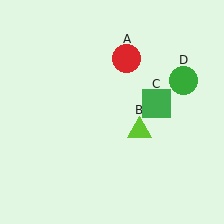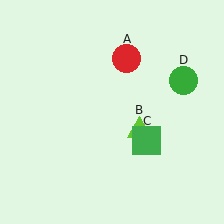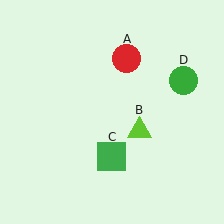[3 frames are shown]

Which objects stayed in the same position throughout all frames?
Red circle (object A) and lime triangle (object B) and green circle (object D) remained stationary.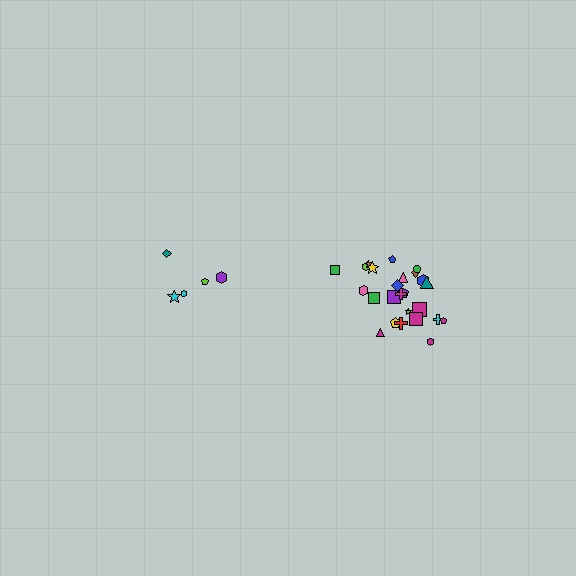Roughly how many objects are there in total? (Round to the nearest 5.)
Roughly 30 objects in total.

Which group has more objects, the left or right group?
The right group.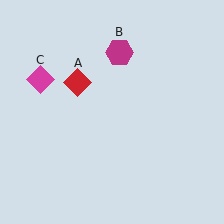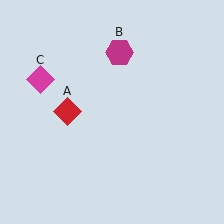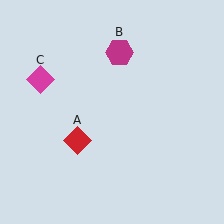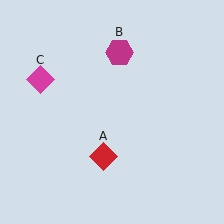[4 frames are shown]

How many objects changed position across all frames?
1 object changed position: red diamond (object A).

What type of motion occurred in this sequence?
The red diamond (object A) rotated counterclockwise around the center of the scene.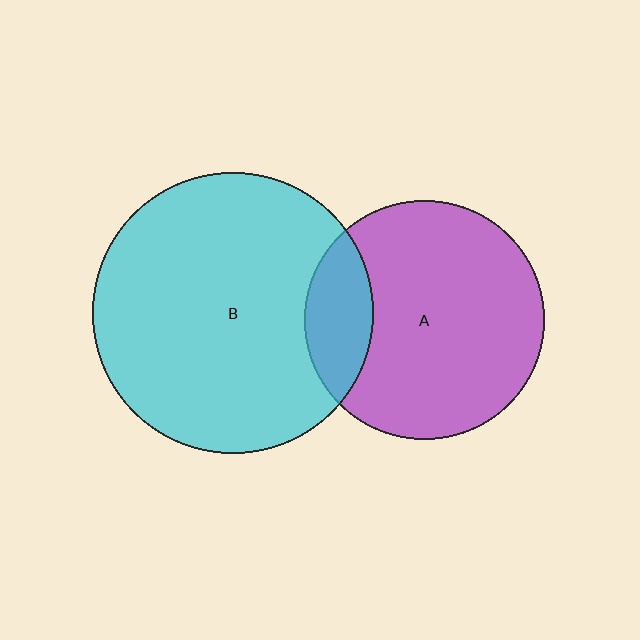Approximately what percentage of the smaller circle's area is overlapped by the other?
Approximately 20%.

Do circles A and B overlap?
Yes.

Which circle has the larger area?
Circle B (cyan).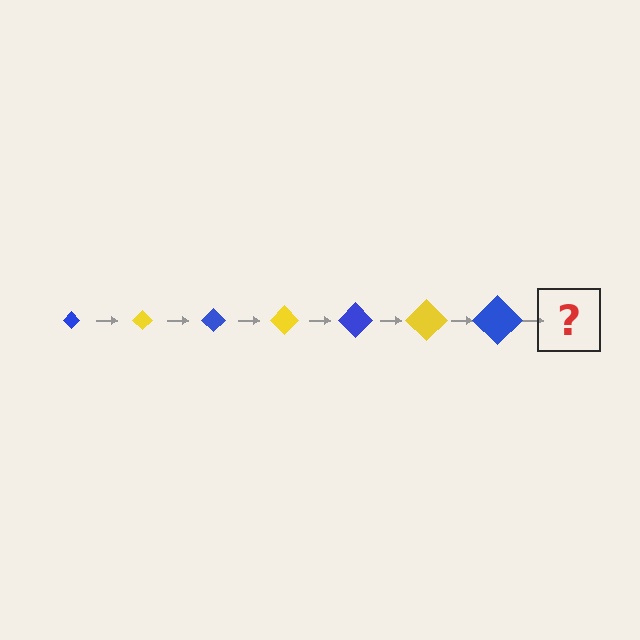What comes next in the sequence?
The next element should be a yellow diamond, larger than the previous one.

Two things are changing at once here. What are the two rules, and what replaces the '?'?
The two rules are that the diamond grows larger each step and the color cycles through blue and yellow. The '?' should be a yellow diamond, larger than the previous one.